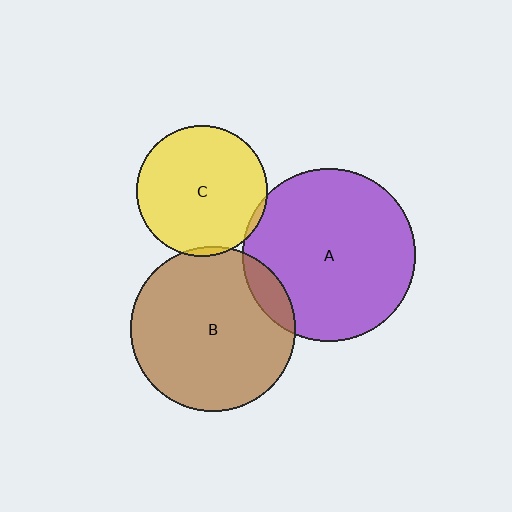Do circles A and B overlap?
Yes.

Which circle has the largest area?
Circle A (purple).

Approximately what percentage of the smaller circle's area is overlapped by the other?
Approximately 10%.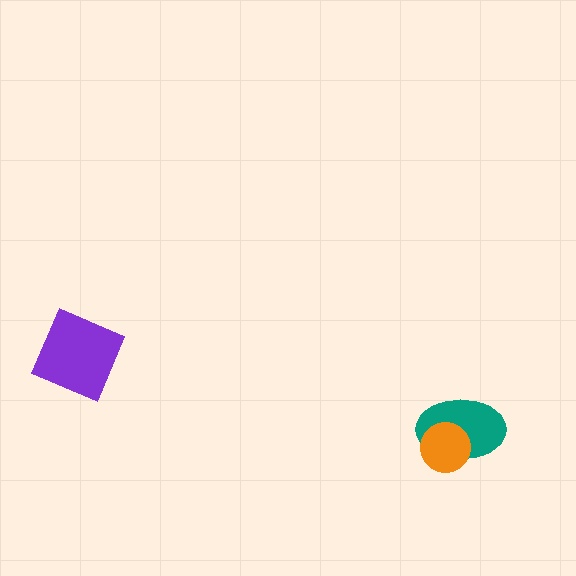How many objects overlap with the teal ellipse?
1 object overlaps with the teal ellipse.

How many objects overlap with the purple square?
0 objects overlap with the purple square.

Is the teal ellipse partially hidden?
Yes, it is partially covered by another shape.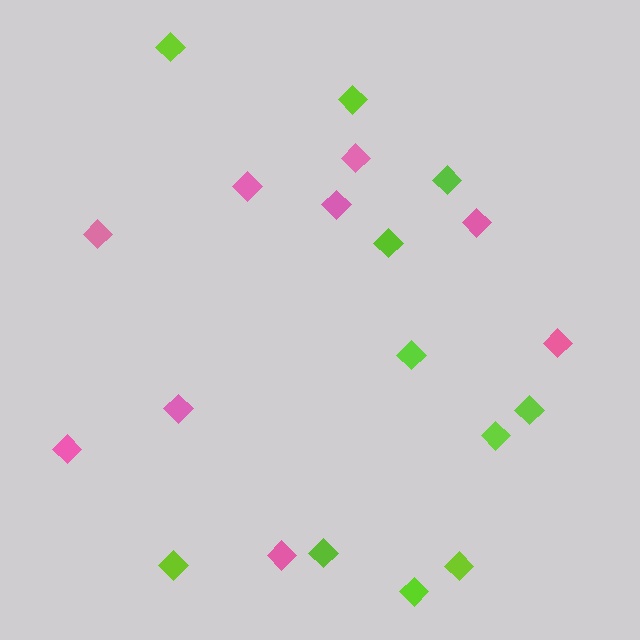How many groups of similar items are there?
There are 2 groups: one group of pink diamonds (9) and one group of lime diamonds (11).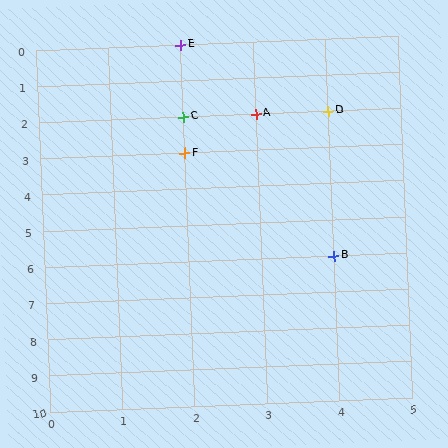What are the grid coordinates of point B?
Point B is at grid coordinates (4, 6).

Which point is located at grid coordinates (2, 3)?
Point F is at (2, 3).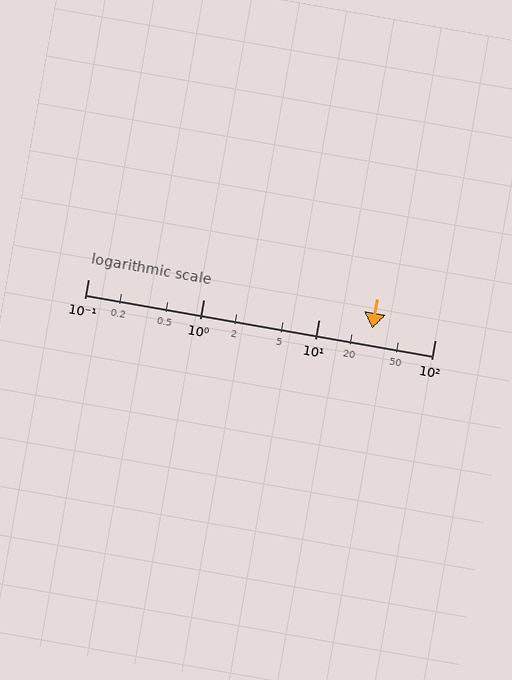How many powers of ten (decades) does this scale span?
The scale spans 3 decades, from 0.1 to 100.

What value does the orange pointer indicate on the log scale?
The pointer indicates approximately 29.